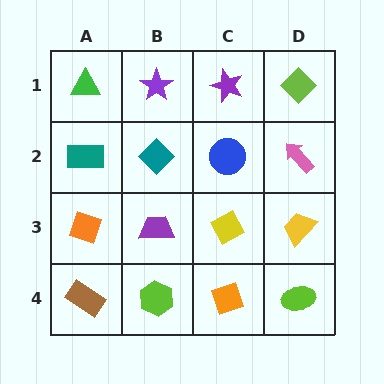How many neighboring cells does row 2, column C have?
4.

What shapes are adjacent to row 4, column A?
An orange diamond (row 3, column A), a lime hexagon (row 4, column B).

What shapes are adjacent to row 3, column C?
A blue circle (row 2, column C), an orange diamond (row 4, column C), a purple trapezoid (row 3, column B), a yellow trapezoid (row 3, column D).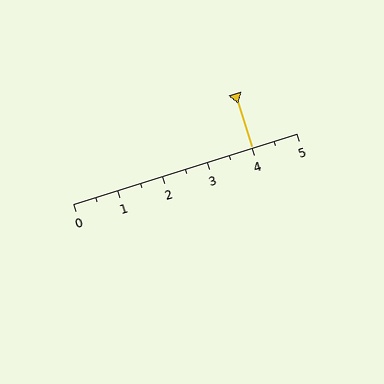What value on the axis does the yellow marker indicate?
The marker indicates approximately 4.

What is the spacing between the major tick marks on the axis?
The major ticks are spaced 1 apart.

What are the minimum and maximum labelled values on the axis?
The axis runs from 0 to 5.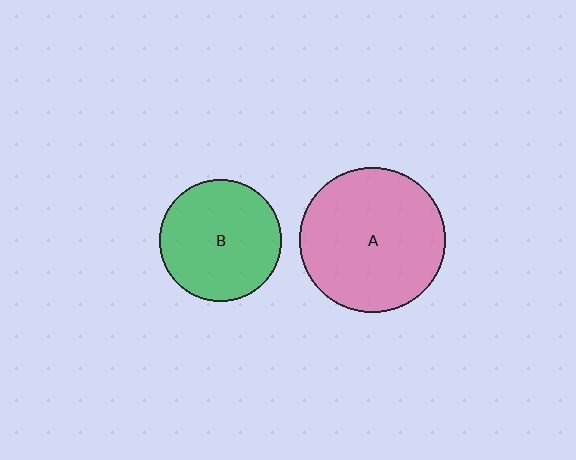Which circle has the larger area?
Circle A (pink).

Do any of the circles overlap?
No, none of the circles overlap.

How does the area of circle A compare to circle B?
Approximately 1.4 times.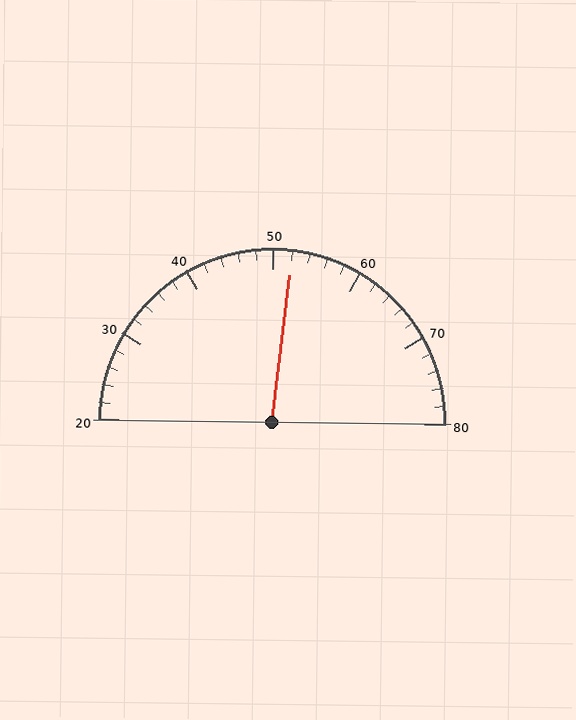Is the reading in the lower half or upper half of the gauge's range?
The reading is in the upper half of the range (20 to 80).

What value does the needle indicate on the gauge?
The needle indicates approximately 52.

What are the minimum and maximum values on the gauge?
The gauge ranges from 20 to 80.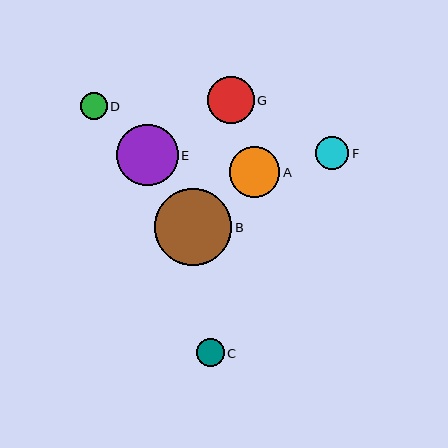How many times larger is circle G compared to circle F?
Circle G is approximately 1.4 times the size of circle F.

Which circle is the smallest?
Circle D is the smallest with a size of approximately 27 pixels.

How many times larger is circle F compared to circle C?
Circle F is approximately 1.2 times the size of circle C.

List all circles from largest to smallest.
From largest to smallest: B, E, A, G, F, C, D.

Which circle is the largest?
Circle B is the largest with a size of approximately 78 pixels.